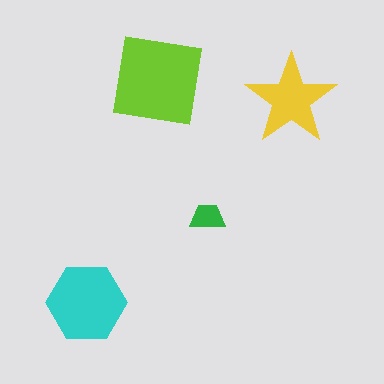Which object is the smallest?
The green trapezoid.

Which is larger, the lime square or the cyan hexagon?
The lime square.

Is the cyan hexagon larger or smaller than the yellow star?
Larger.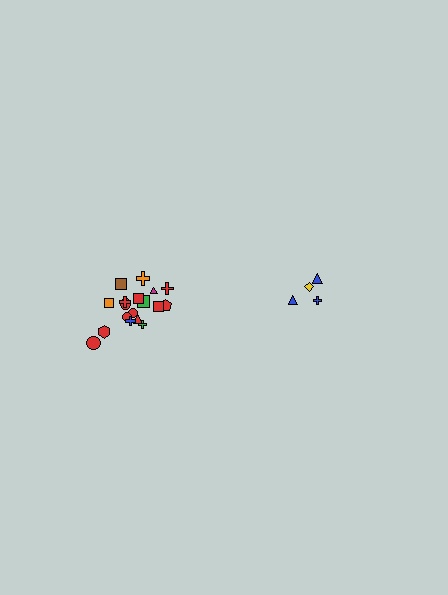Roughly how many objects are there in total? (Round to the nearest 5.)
Roughly 20 objects in total.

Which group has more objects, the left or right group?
The left group.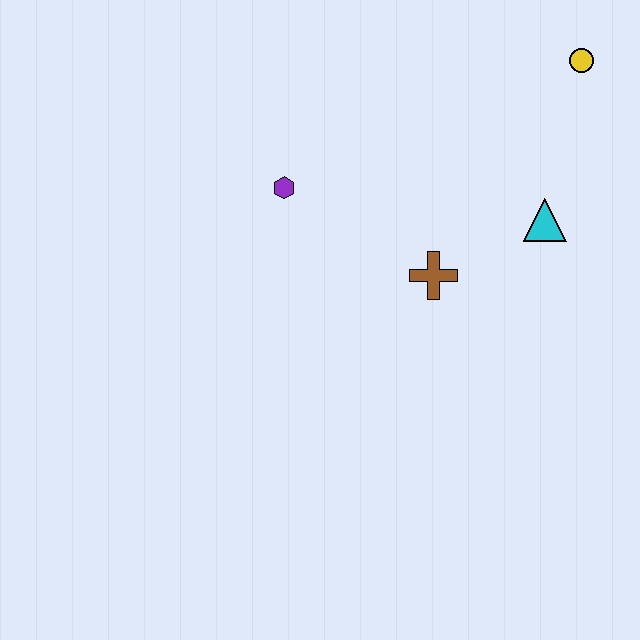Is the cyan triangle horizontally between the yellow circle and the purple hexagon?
Yes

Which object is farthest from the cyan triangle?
The purple hexagon is farthest from the cyan triangle.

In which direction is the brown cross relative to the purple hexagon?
The brown cross is to the right of the purple hexagon.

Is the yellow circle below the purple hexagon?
No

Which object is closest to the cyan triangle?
The brown cross is closest to the cyan triangle.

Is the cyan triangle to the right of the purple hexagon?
Yes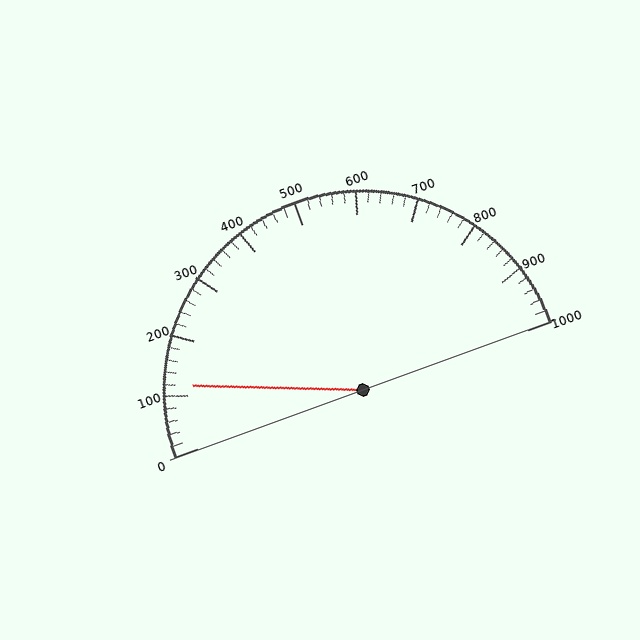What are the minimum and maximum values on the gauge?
The gauge ranges from 0 to 1000.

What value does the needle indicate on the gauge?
The needle indicates approximately 120.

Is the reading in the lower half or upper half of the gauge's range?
The reading is in the lower half of the range (0 to 1000).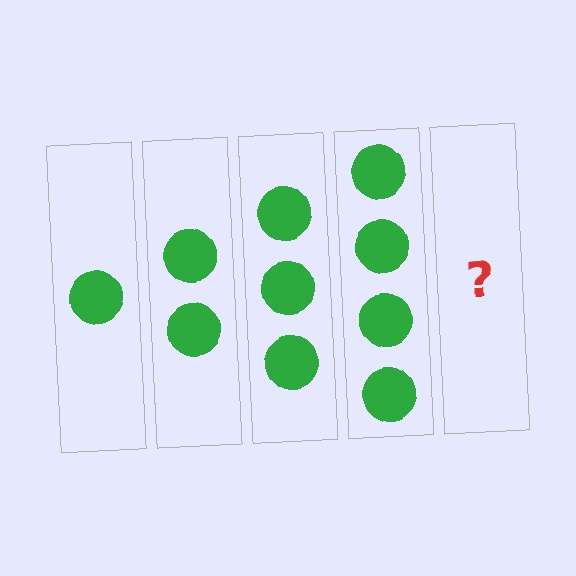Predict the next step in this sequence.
The next step is 5 circles.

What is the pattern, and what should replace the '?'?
The pattern is that each step adds one more circle. The '?' should be 5 circles.